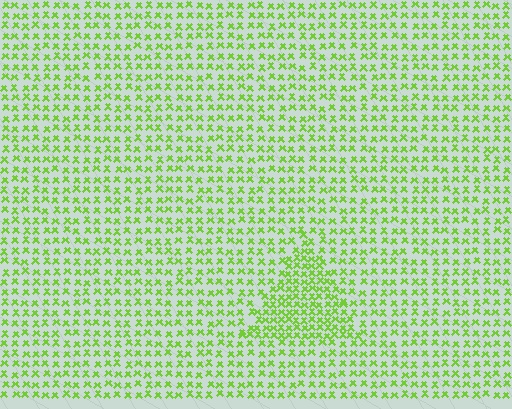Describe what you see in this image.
The image contains small lime elements arranged at two different densities. A triangle-shaped region is visible where the elements are more densely packed than the surrounding area.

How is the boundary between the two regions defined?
The boundary is defined by a change in element density (approximately 1.8x ratio). All elements are the same color, size, and shape.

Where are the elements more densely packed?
The elements are more densely packed inside the triangle boundary.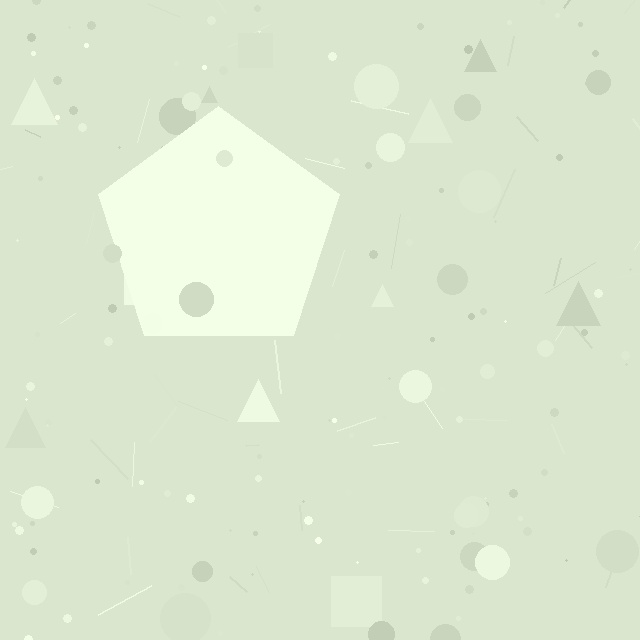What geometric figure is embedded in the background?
A pentagon is embedded in the background.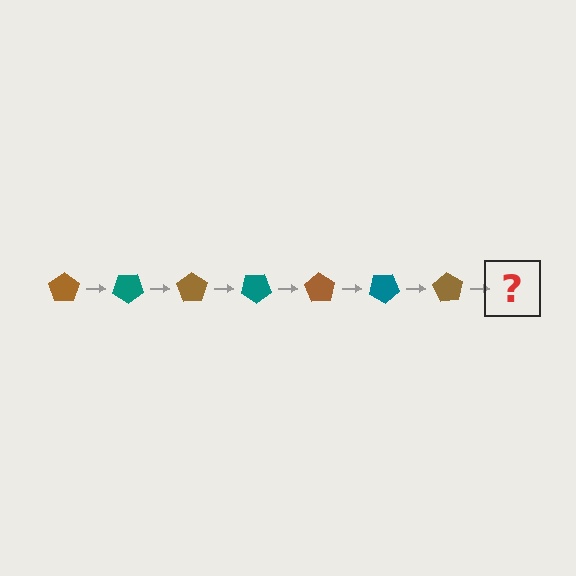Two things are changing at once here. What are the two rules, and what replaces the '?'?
The two rules are that it rotates 35 degrees each step and the color cycles through brown and teal. The '?' should be a teal pentagon, rotated 245 degrees from the start.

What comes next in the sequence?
The next element should be a teal pentagon, rotated 245 degrees from the start.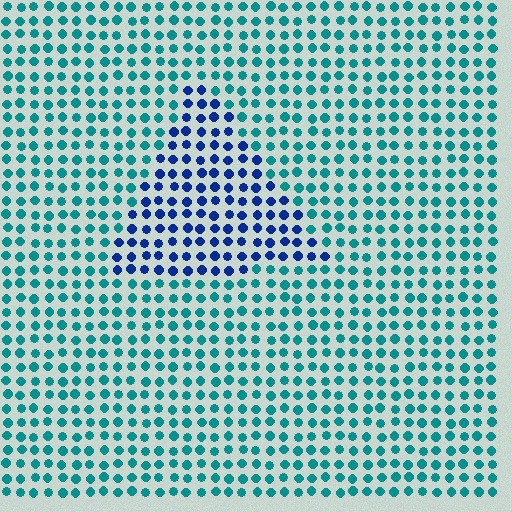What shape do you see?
I see a triangle.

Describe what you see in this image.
The image is filled with small teal elements in a uniform arrangement. A triangle-shaped region is visible where the elements are tinted to a slightly different hue, forming a subtle color boundary.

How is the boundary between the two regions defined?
The boundary is defined purely by a slight shift in hue (about 46 degrees). Spacing, size, and orientation are identical on both sides.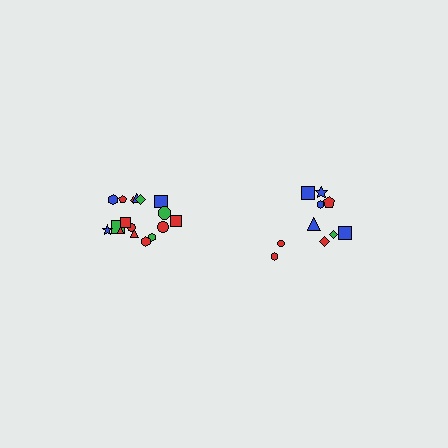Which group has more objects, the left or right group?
The left group.